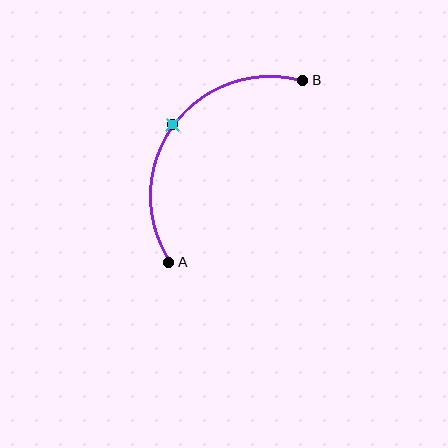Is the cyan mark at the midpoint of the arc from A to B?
Yes. The cyan mark lies on the arc at equal arc-length from both A and B — it is the arc midpoint.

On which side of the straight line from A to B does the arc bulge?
The arc bulges above and to the left of the straight line connecting A and B.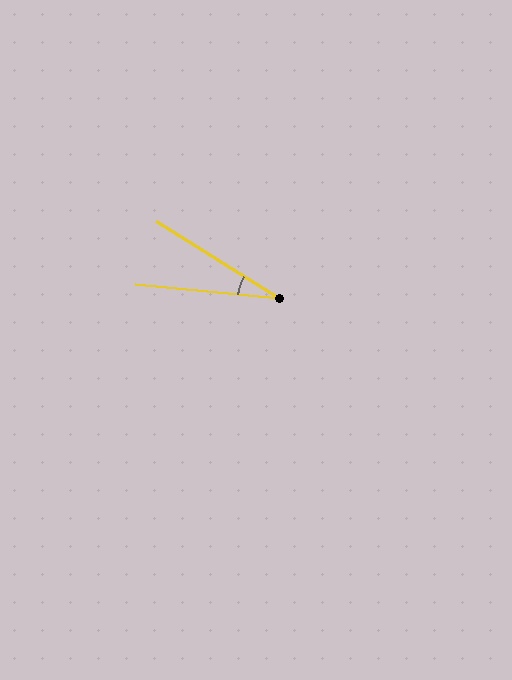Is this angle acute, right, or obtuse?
It is acute.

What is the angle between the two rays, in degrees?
Approximately 26 degrees.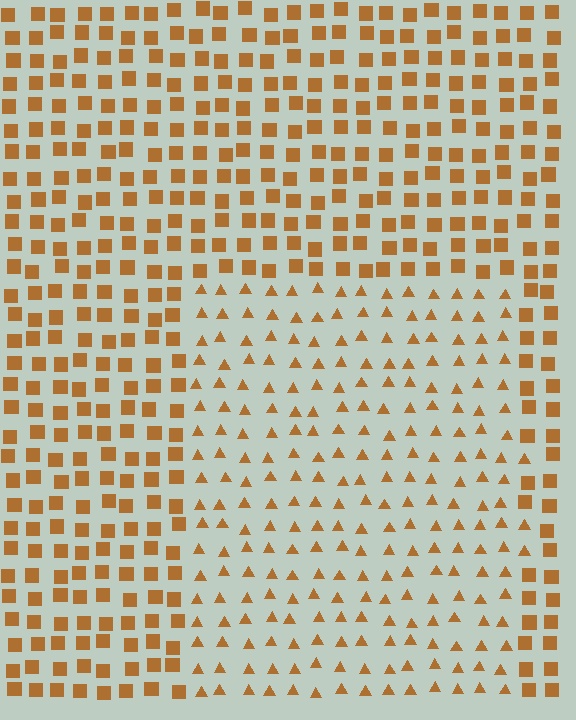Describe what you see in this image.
The image is filled with small brown elements arranged in a uniform grid. A rectangle-shaped region contains triangles, while the surrounding area contains squares. The boundary is defined purely by the change in element shape.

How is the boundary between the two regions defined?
The boundary is defined by a change in element shape: triangles inside vs. squares outside. All elements share the same color and spacing.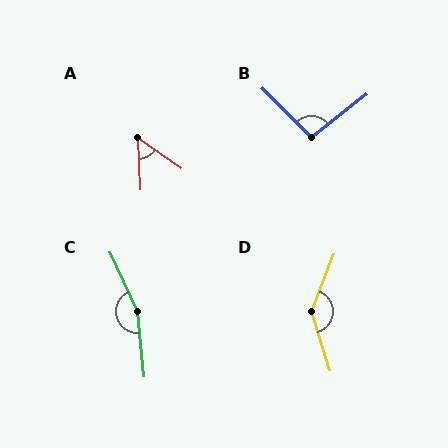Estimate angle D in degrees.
Approximately 142 degrees.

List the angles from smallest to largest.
A (52°), B (96°), D (142°), C (162°).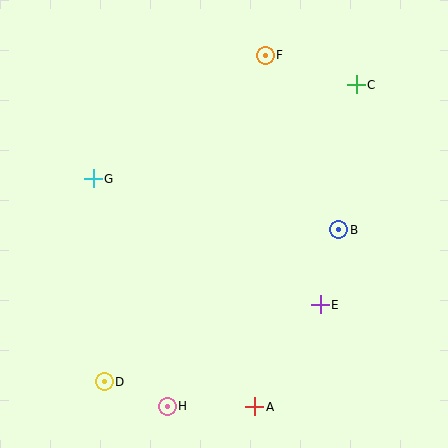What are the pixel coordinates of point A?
Point A is at (255, 407).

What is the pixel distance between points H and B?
The distance between H and B is 246 pixels.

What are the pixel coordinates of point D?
Point D is at (104, 382).